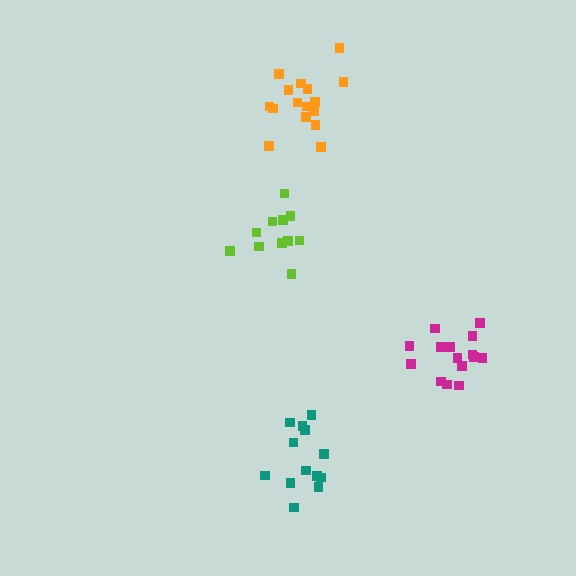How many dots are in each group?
Group 1: 11 dots, Group 2: 13 dots, Group 3: 16 dots, Group 4: 15 dots (55 total).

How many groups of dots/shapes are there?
There are 4 groups.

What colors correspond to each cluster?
The clusters are colored: lime, teal, orange, magenta.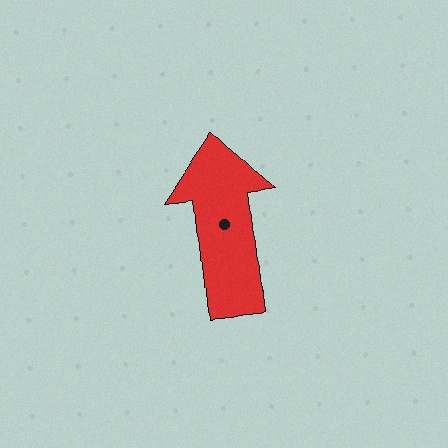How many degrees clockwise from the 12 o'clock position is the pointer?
Approximately 354 degrees.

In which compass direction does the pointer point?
North.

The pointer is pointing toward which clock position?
Roughly 12 o'clock.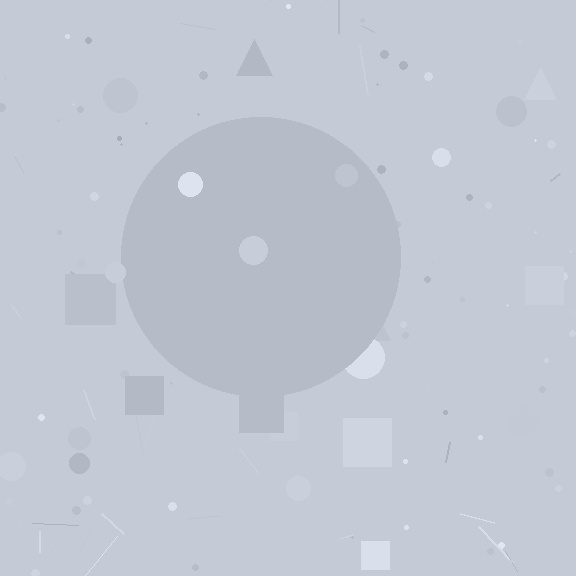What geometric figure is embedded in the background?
A circle is embedded in the background.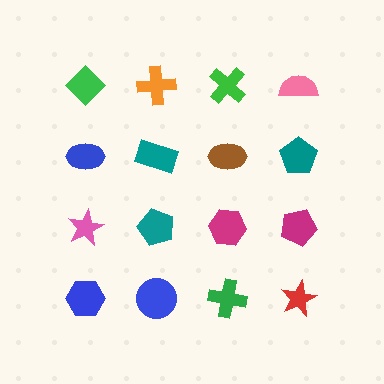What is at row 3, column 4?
A magenta pentagon.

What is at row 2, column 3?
A brown ellipse.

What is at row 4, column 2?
A blue circle.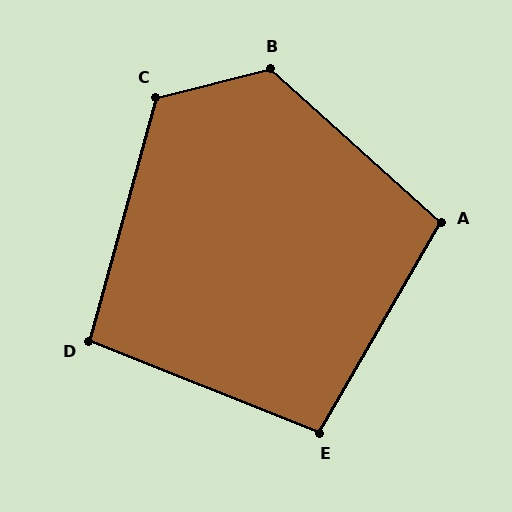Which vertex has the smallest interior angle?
D, at approximately 96 degrees.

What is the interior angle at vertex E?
Approximately 98 degrees (obtuse).